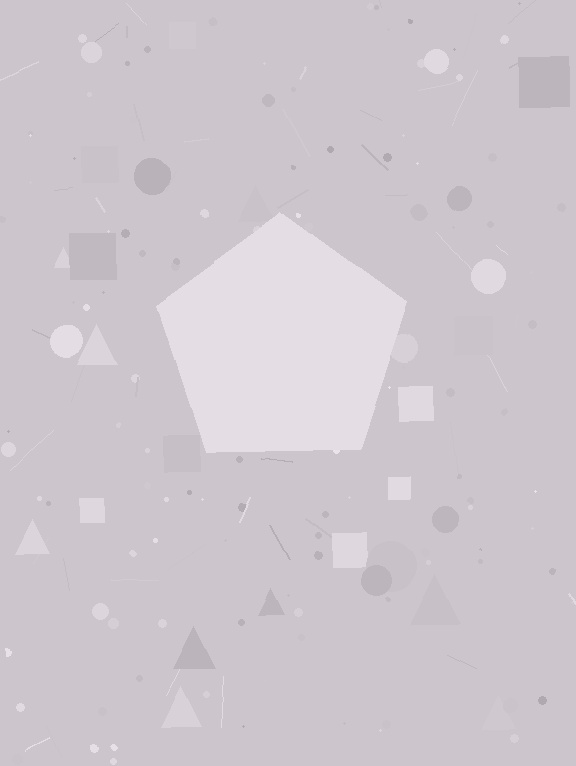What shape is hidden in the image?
A pentagon is hidden in the image.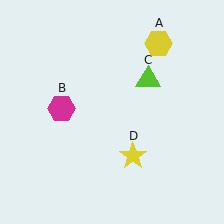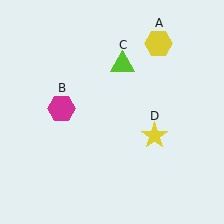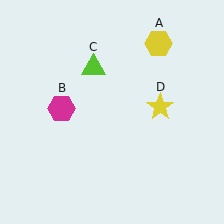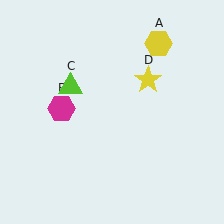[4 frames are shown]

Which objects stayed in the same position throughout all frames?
Yellow hexagon (object A) and magenta hexagon (object B) remained stationary.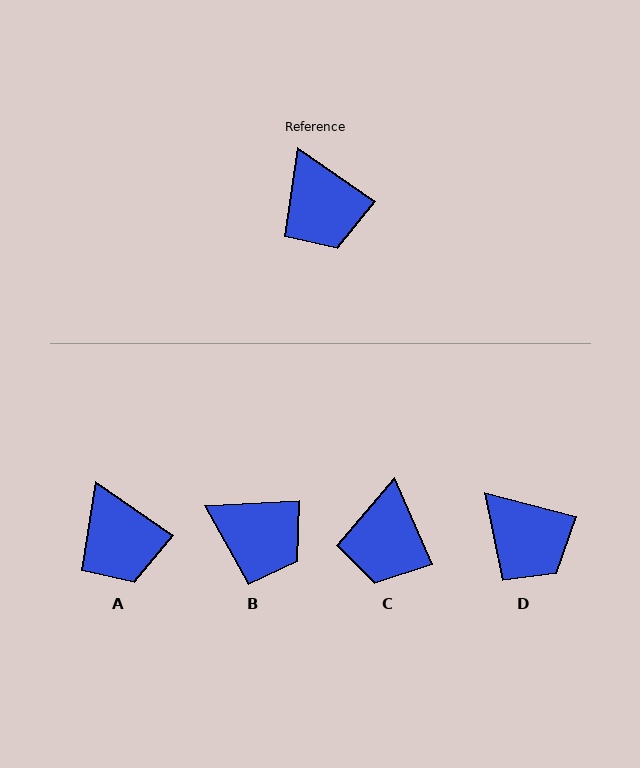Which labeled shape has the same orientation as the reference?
A.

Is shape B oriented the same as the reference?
No, it is off by about 38 degrees.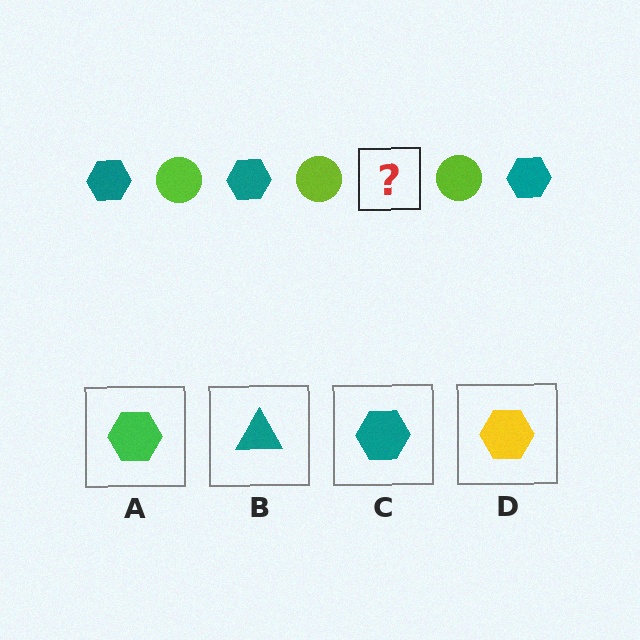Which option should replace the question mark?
Option C.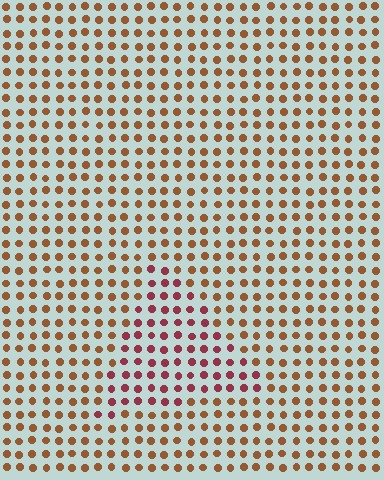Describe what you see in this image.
The image is filled with small brown elements in a uniform arrangement. A triangle-shaped region is visible where the elements are tinted to a slightly different hue, forming a subtle color boundary.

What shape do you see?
I see a triangle.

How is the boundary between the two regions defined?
The boundary is defined purely by a slight shift in hue (about 37 degrees). Spacing, size, and orientation are identical on both sides.